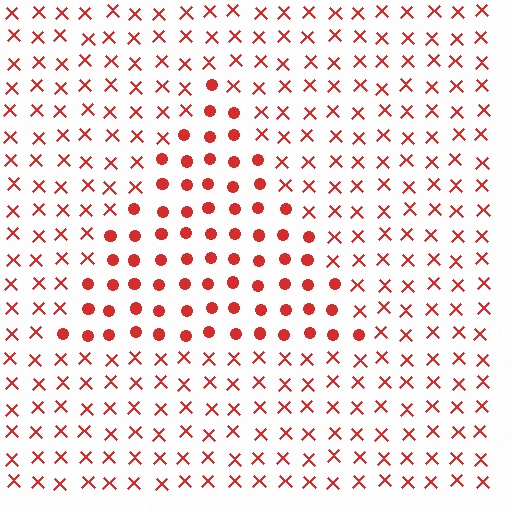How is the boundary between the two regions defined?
The boundary is defined by a change in element shape: circles inside vs. X marks outside. All elements share the same color and spacing.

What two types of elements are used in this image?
The image uses circles inside the triangle region and X marks outside it.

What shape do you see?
I see a triangle.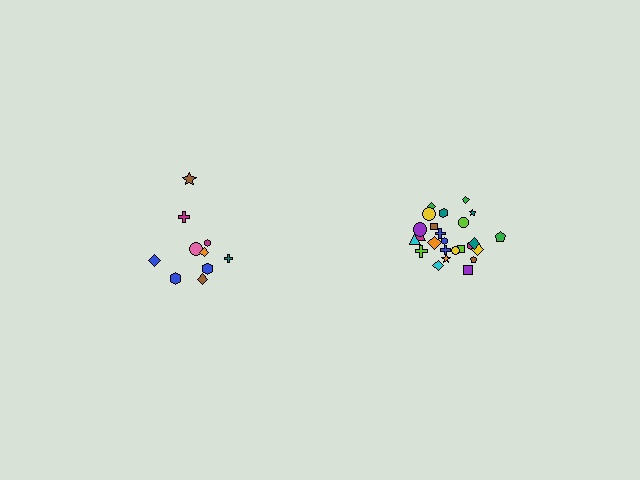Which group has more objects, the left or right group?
The right group.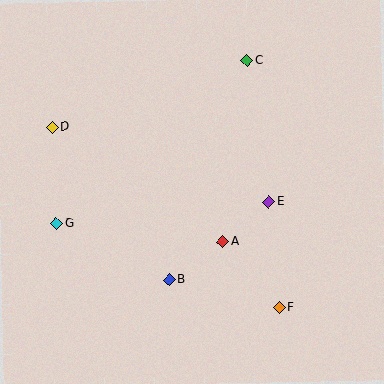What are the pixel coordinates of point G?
Point G is at (56, 223).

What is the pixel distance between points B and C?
The distance between B and C is 233 pixels.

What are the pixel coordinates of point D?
Point D is at (52, 127).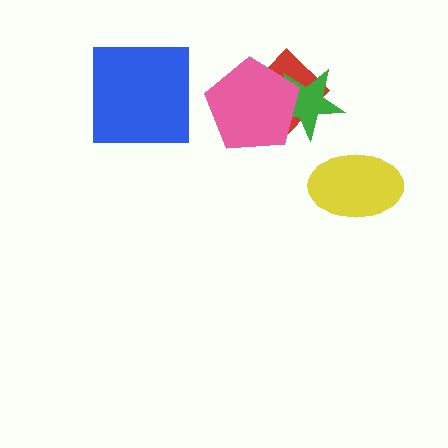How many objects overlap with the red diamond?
2 objects overlap with the red diamond.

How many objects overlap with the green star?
2 objects overlap with the green star.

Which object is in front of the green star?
The pink pentagon is in front of the green star.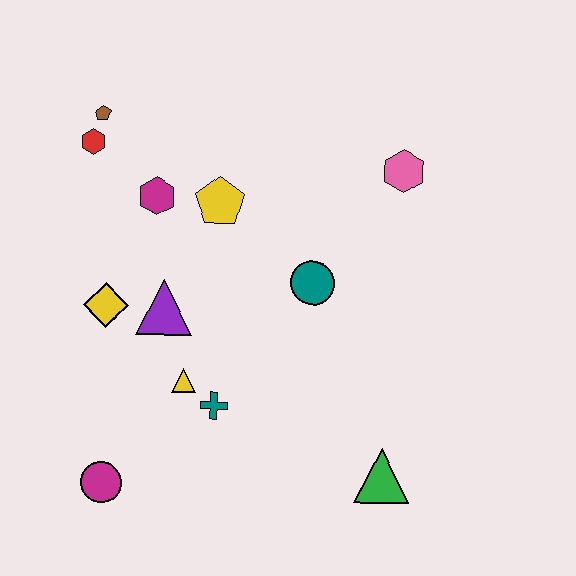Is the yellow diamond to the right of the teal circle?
No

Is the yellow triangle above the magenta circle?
Yes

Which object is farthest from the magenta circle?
The pink hexagon is farthest from the magenta circle.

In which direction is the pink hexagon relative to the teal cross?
The pink hexagon is above the teal cross.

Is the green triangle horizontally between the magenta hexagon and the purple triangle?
No